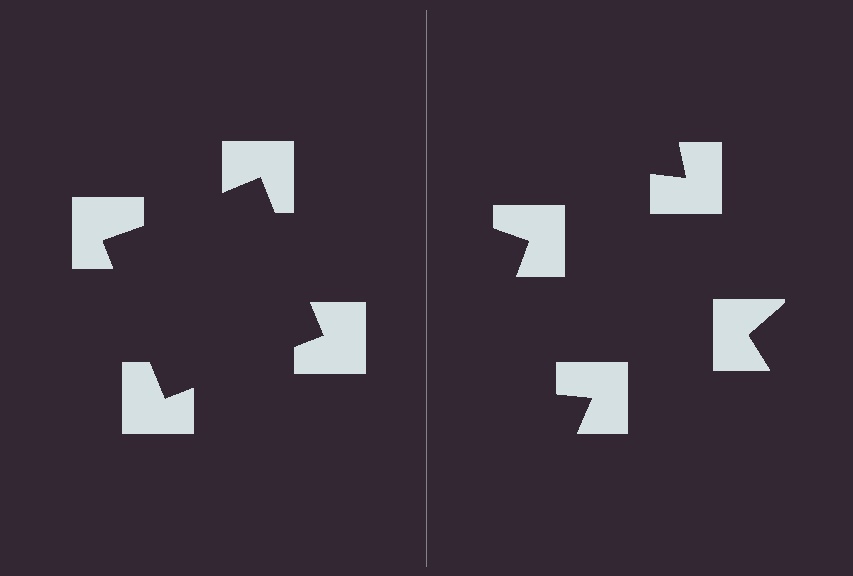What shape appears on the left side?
An illusory square.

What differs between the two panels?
The notched squares are positioned identically on both sides; only the wedge orientations differ. On the left they align to a square; on the right they are misaligned.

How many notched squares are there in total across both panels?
8 — 4 on each side.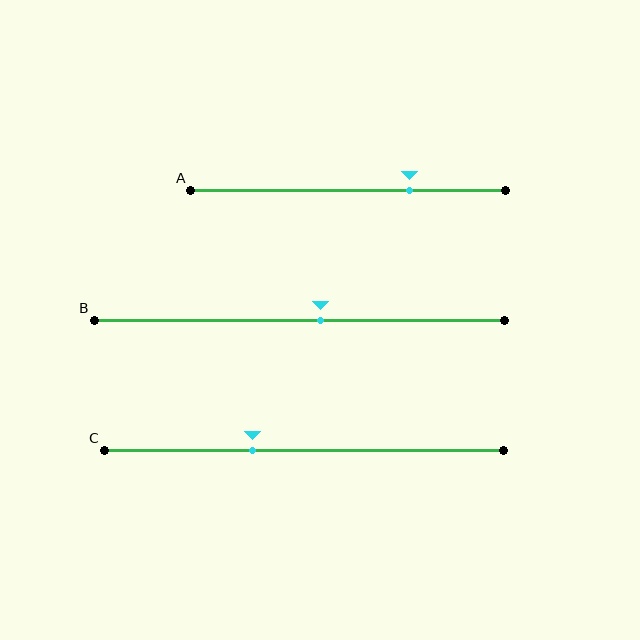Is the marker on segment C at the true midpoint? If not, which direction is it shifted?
No, the marker on segment C is shifted to the left by about 13% of the segment length.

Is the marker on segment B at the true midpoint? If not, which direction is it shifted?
No, the marker on segment B is shifted to the right by about 5% of the segment length.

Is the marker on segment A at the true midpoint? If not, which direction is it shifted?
No, the marker on segment A is shifted to the right by about 20% of the segment length.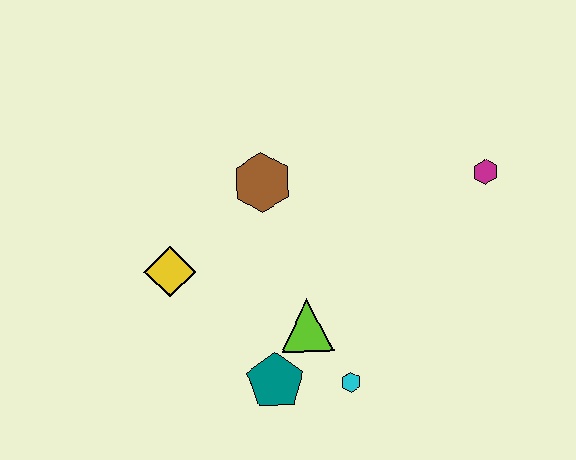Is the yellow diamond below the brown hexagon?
Yes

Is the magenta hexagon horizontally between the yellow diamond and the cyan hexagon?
No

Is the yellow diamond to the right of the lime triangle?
No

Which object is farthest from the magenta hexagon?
The yellow diamond is farthest from the magenta hexagon.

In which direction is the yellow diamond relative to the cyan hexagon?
The yellow diamond is to the left of the cyan hexagon.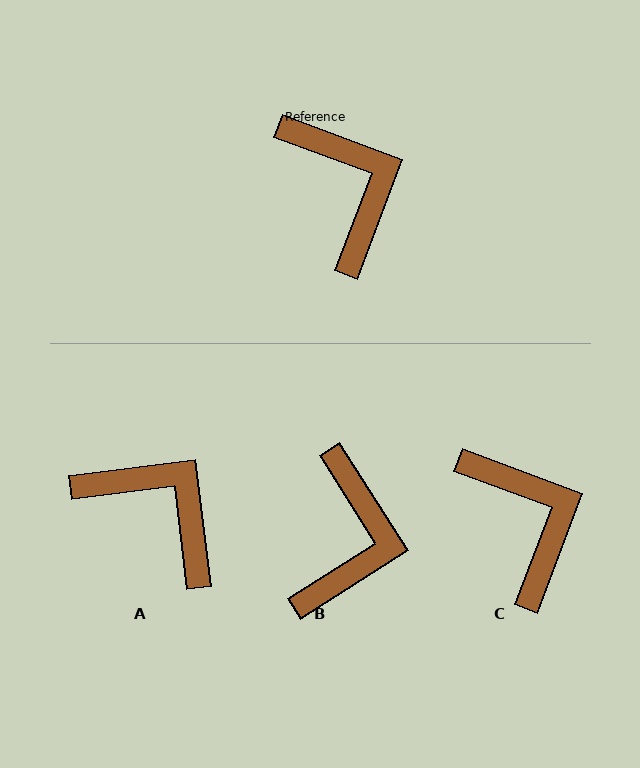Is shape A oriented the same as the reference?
No, it is off by about 27 degrees.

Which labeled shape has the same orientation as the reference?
C.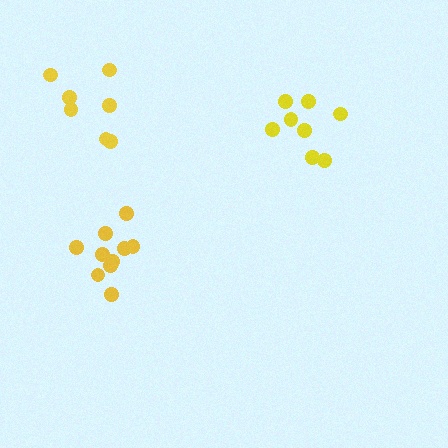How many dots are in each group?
Group 1: 10 dots, Group 2: 7 dots, Group 3: 8 dots (25 total).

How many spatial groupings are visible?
There are 3 spatial groupings.